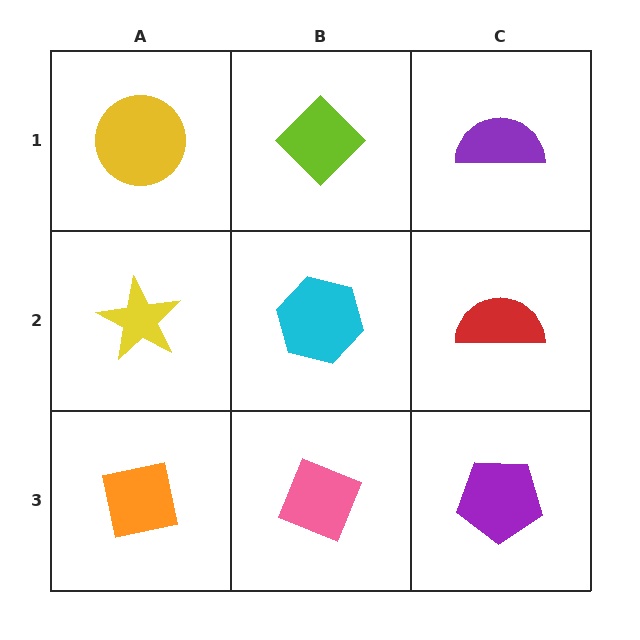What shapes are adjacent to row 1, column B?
A cyan hexagon (row 2, column B), a yellow circle (row 1, column A), a purple semicircle (row 1, column C).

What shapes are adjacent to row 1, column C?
A red semicircle (row 2, column C), a lime diamond (row 1, column B).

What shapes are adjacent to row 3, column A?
A yellow star (row 2, column A), a pink diamond (row 3, column B).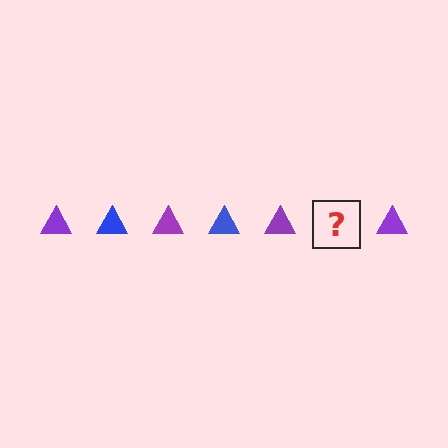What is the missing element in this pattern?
The missing element is a blue triangle.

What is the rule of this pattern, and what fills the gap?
The rule is that the pattern cycles through purple, blue triangles. The gap should be filled with a blue triangle.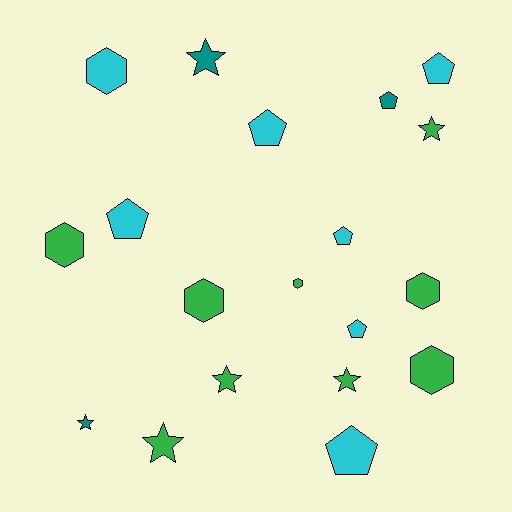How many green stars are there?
There are 4 green stars.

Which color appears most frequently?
Green, with 9 objects.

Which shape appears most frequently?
Pentagon, with 7 objects.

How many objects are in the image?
There are 19 objects.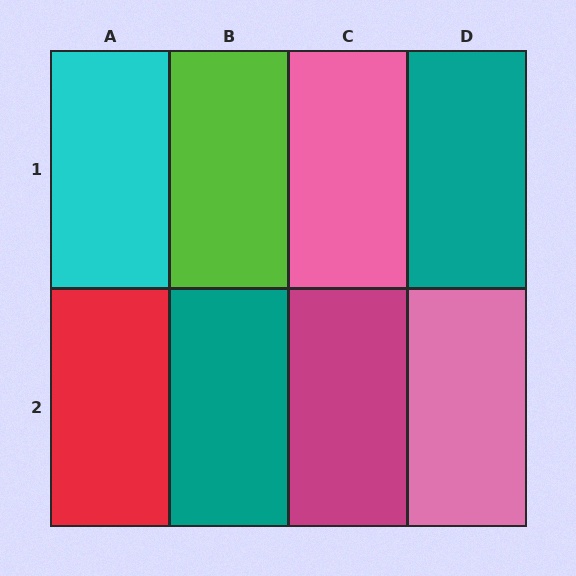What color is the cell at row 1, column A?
Cyan.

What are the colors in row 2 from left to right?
Red, teal, magenta, pink.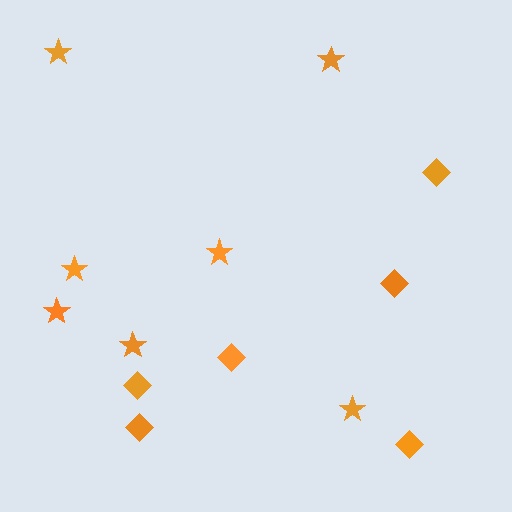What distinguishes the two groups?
There are 2 groups: one group of diamonds (6) and one group of stars (7).